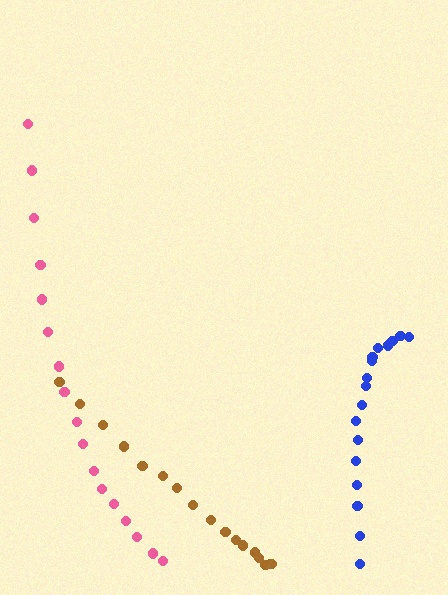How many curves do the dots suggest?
There are 3 distinct paths.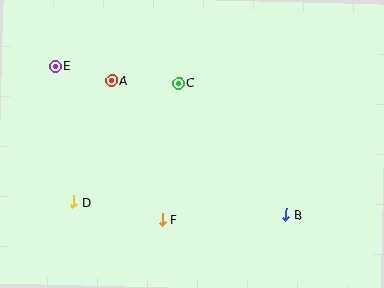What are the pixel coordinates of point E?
Point E is at (55, 66).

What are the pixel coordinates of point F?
Point F is at (163, 220).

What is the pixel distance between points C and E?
The distance between C and E is 125 pixels.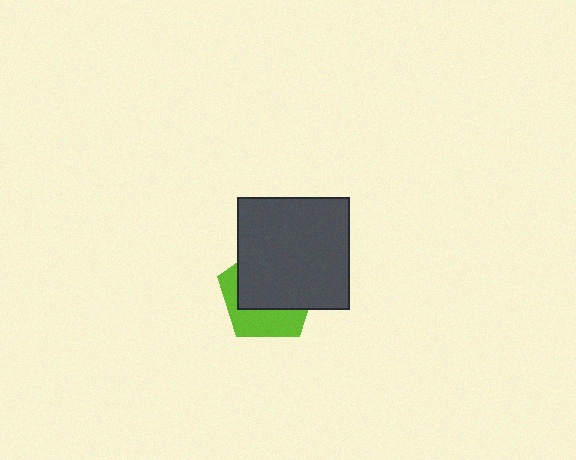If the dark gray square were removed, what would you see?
You would see the complete lime pentagon.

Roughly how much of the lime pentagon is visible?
A small part of it is visible (roughly 39%).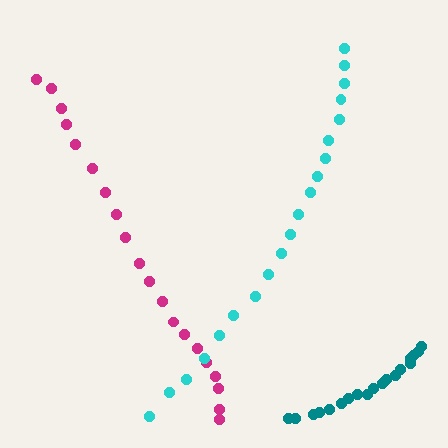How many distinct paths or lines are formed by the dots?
There are 3 distinct paths.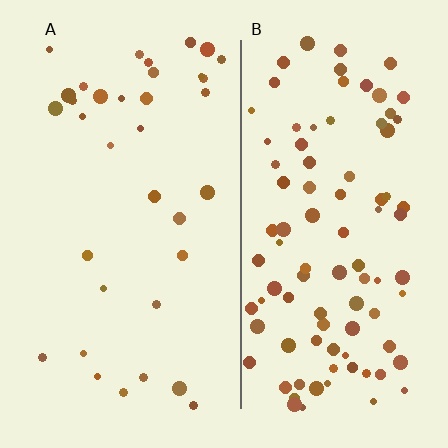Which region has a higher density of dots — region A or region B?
B (the right).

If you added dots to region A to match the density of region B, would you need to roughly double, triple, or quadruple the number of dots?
Approximately triple.